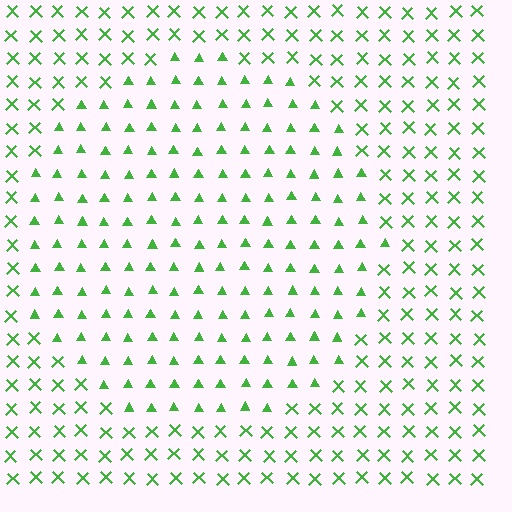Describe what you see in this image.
The image is filled with small green elements arranged in a uniform grid. A circle-shaped region contains triangles, while the surrounding area contains X marks. The boundary is defined purely by the change in element shape.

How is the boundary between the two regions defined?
The boundary is defined by a change in element shape: triangles inside vs. X marks outside. All elements share the same color and spacing.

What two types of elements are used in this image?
The image uses triangles inside the circle region and X marks outside it.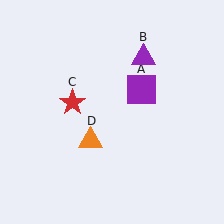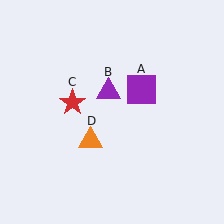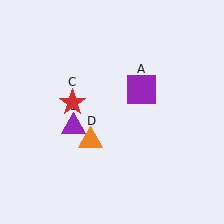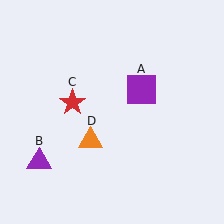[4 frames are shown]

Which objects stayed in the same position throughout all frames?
Purple square (object A) and red star (object C) and orange triangle (object D) remained stationary.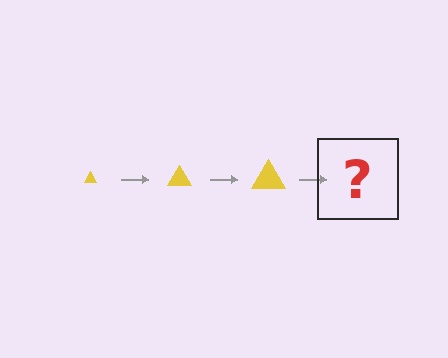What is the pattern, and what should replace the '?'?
The pattern is that the triangle gets progressively larger each step. The '?' should be a yellow triangle, larger than the previous one.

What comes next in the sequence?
The next element should be a yellow triangle, larger than the previous one.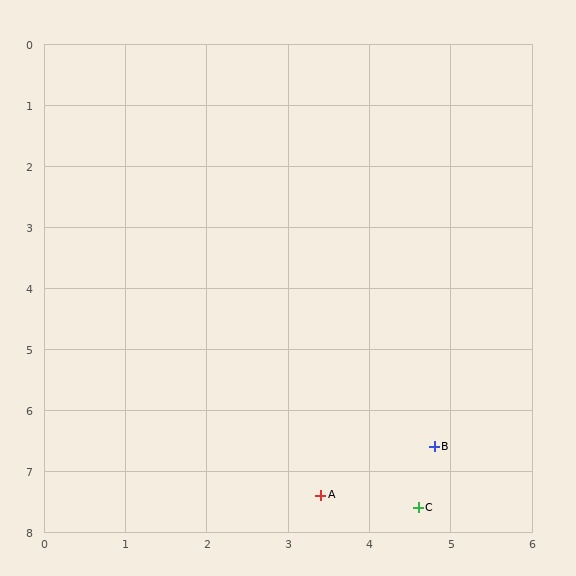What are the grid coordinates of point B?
Point B is at approximately (4.8, 6.6).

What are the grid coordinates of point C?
Point C is at approximately (4.6, 7.6).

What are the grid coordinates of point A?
Point A is at approximately (3.4, 7.4).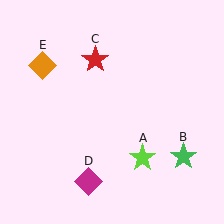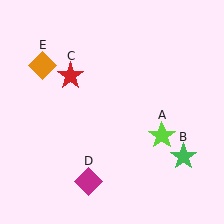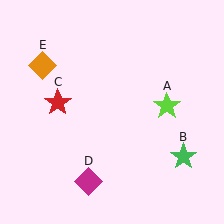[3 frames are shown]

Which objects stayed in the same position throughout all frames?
Green star (object B) and magenta diamond (object D) and orange diamond (object E) remained stationary.